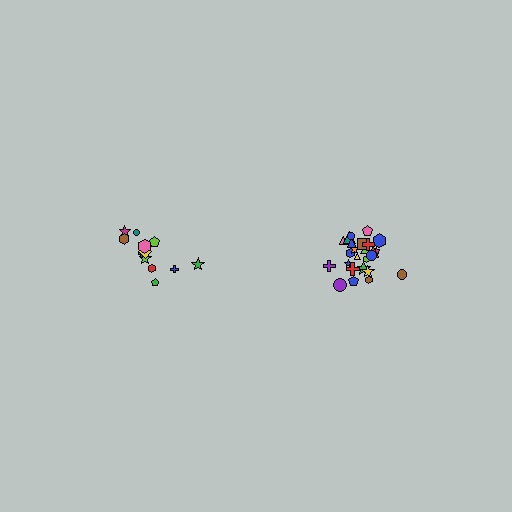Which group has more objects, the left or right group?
The right group.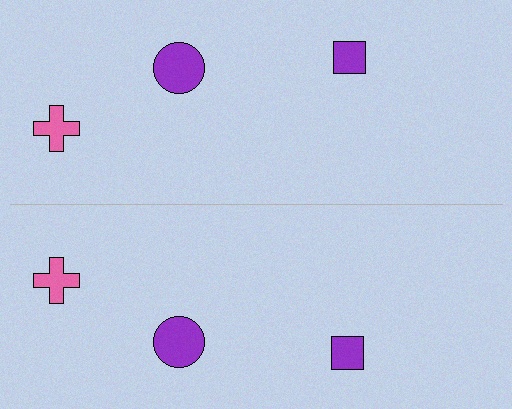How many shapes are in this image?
There are 6 shapes in this image.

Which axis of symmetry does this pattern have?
The pattern has a horizontal axis of symmetry running through the center of the image.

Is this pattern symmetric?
Yes, this pattern has bilateral (reflection) symmetry.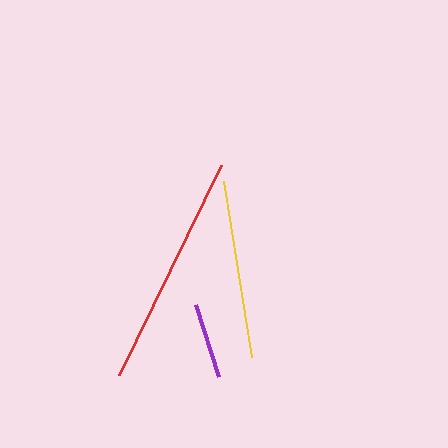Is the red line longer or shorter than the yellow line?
The red line is longer than the yellow line.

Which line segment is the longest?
The red line is the longest at approximately 234 pixels.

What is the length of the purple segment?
The purple segment is approximately 76 pixels long.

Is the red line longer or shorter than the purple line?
The red line is longer than the purple line.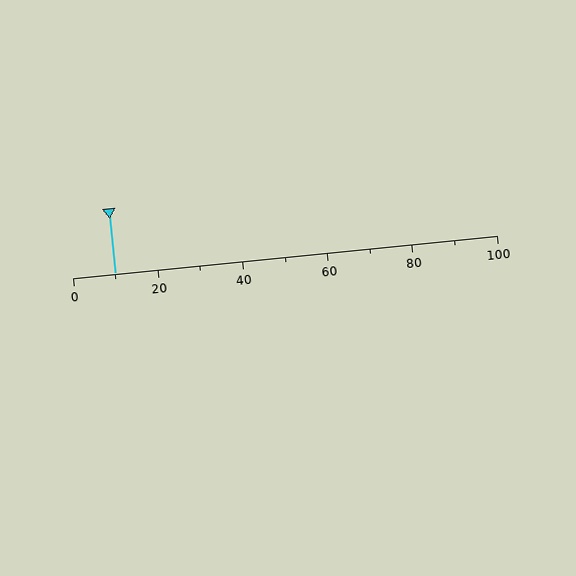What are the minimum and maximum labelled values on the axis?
The axis runs from 0 to 100.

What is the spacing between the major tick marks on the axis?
The major ticks are spaced 20 apart.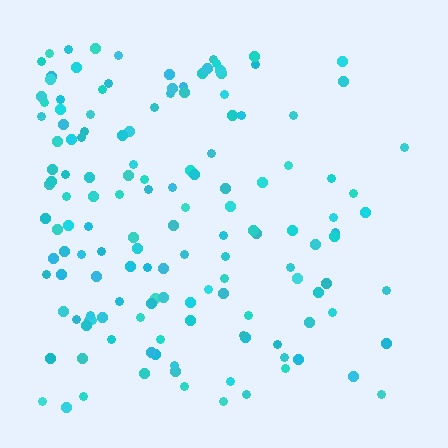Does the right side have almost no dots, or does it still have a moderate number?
Still a moderate number, just noticeably fewer than the left.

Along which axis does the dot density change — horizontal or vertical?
Horizontal.